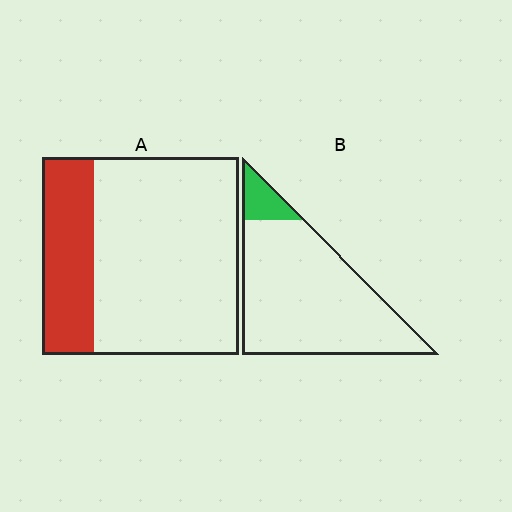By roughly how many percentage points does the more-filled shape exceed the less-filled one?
By roughly 15 percentage points (A over B).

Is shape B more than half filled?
No.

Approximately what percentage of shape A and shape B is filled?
A is approximately 25% and B is approximately 10%.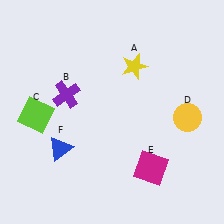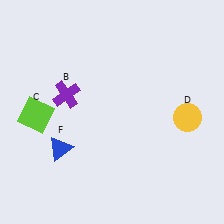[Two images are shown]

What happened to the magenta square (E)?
The magenta square (E) was removed in Image 2. It was in the bottom-right area of Image 1.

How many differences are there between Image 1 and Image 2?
There are 2 differences between the two images.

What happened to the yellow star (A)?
The yellow star (A) was removed in Image 2. It was in the top-right area of Image 1.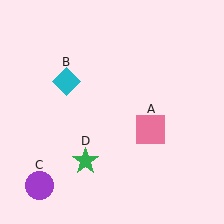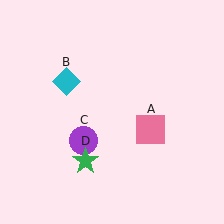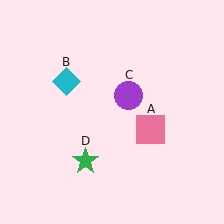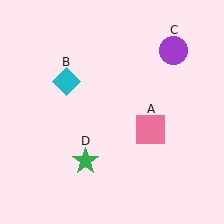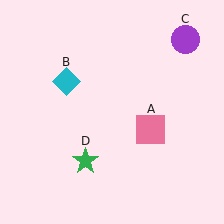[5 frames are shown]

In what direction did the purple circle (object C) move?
The purple circle (object C) moved up and to the right.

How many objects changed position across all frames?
1 object changed position: purple circle (object C).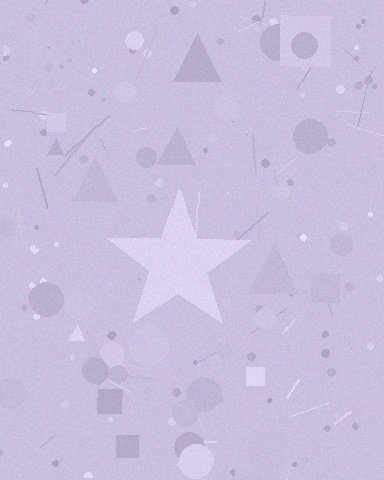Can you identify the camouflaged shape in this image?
The camouflaged shape is a star.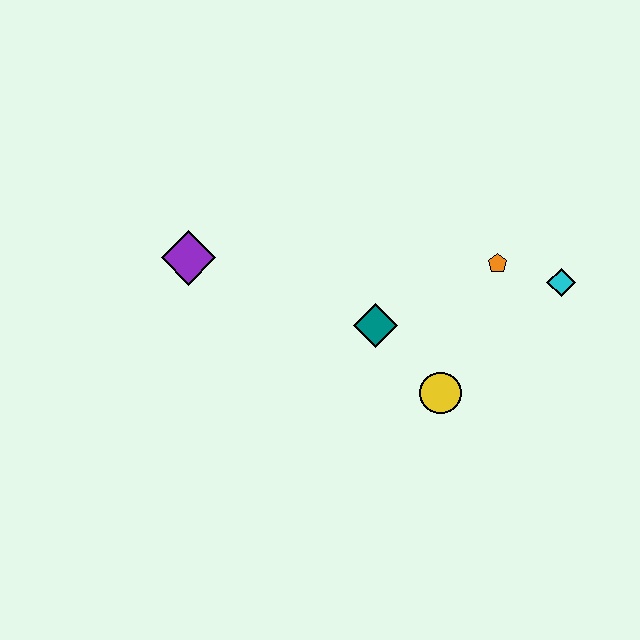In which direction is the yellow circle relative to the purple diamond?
The yellow circle is to the right of the purple diamond.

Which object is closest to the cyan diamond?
The orange pentagon is closest to the cyan diamond.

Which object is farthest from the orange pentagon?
The purple diamond is farthest from the orange pentagon.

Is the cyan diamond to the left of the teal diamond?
No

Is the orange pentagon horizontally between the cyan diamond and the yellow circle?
Yes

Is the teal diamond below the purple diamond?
Yes